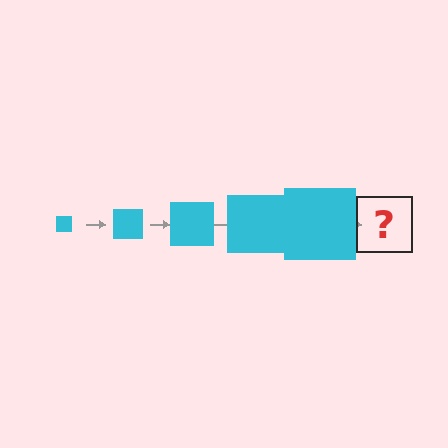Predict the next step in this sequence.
The next step is a cyan square, larger than the previous one.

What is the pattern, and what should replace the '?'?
The pattern is that the square gets progressively larger each step. The '?' should be a cyan square, larger than the previous one.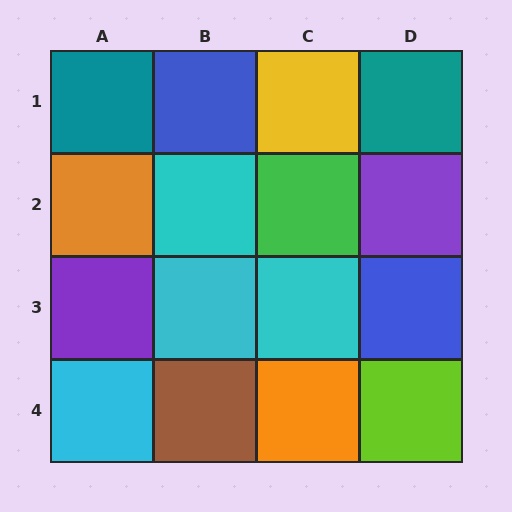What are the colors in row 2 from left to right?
Orange, cyan, green, purple.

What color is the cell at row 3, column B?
Cyan.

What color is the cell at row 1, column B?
Blue.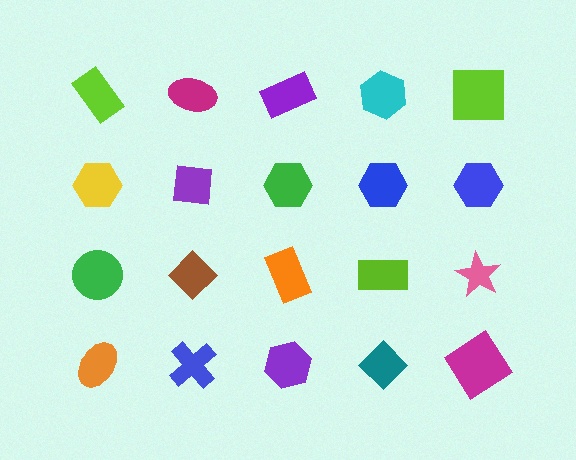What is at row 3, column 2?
A brown diamond.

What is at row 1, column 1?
A lime rectangle.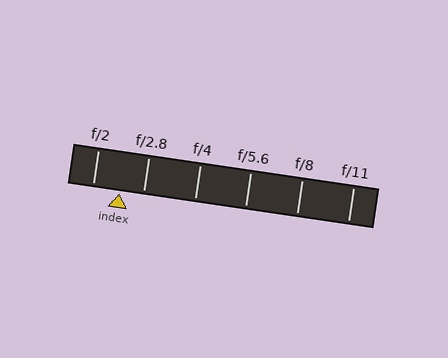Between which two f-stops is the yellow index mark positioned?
The index mark is between f/2 and f/2.8.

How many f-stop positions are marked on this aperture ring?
There are 6 f-stop positions marked.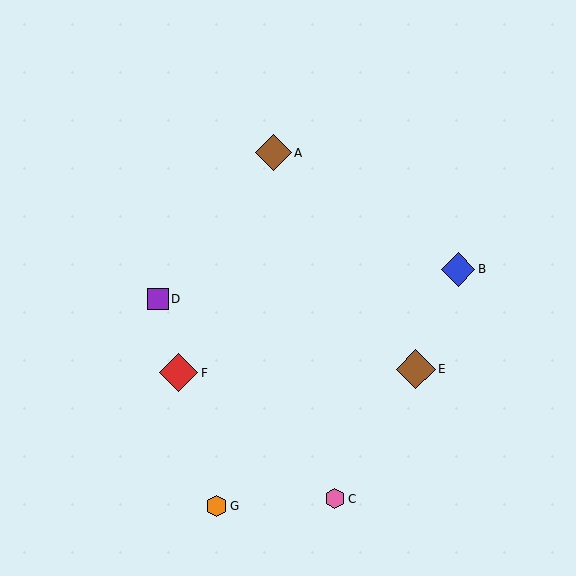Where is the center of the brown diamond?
The center of the brown diamond is at (416, 369).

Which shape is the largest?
The brown diamond (labeled E) is the largest.